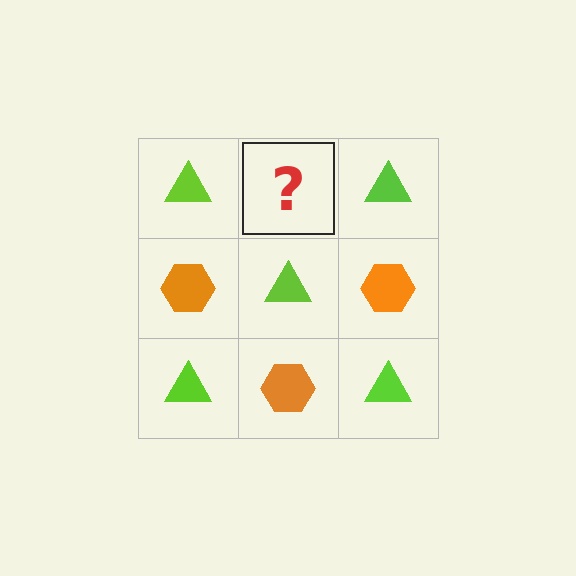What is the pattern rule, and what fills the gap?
The rule is that it alternates lime triangle and orange hexagon in a checkerboard pattern. The gap should be filled with an orange hexagon.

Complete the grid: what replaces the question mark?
The question mark should be replaced with an orange hexagon.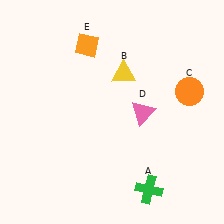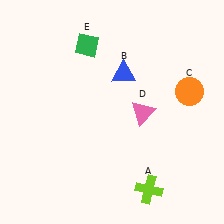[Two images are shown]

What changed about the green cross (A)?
In Image 1, A is green. In Image 2, it changed to lime.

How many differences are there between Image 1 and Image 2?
There are 3 differences between the two images.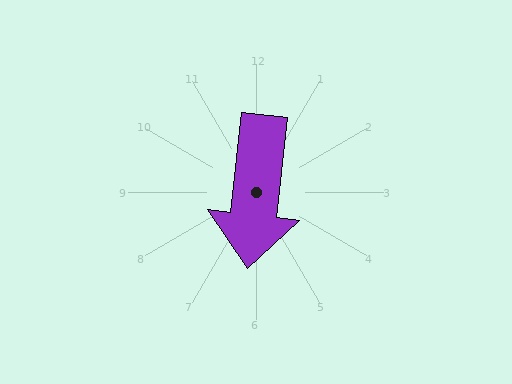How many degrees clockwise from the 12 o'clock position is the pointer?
Approximately 186 degrees.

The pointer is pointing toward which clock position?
Roughly 6 o'clock.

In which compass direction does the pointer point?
South.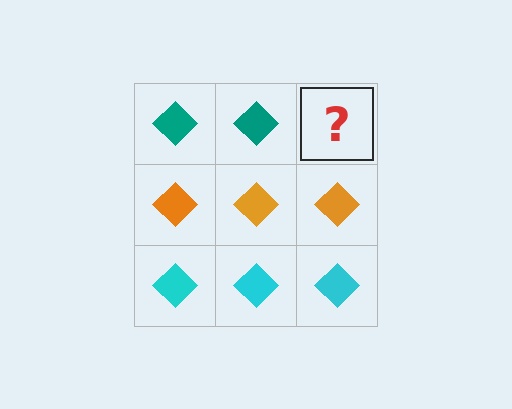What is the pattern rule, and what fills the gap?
The rule is that each row has a consistent color. The gap should be filled with a teal diamond.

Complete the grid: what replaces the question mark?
The question mark should be replaced with a teal diamond.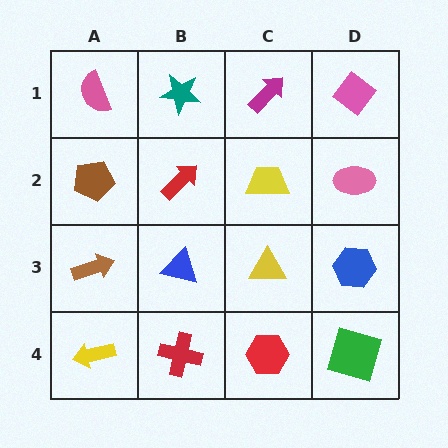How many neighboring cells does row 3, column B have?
4.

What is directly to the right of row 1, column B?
A magenta arrow.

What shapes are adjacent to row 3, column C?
A yellow trapezoid (row 2, column C), a red hexagon (row 4, column C), a blue triangle (row 3, column B), a blue hexagon (row 3, column D).